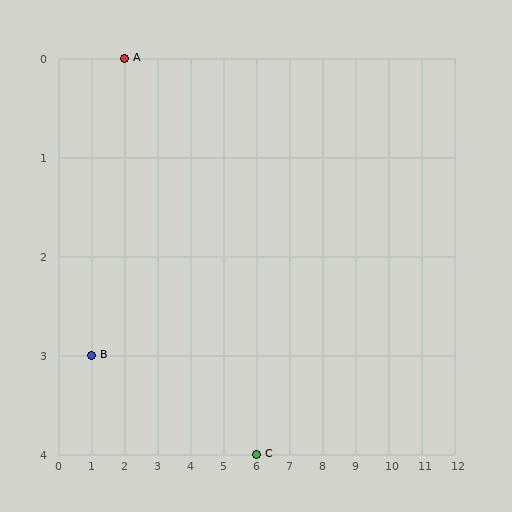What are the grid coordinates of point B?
Point B is at grid coordinates (1, 3).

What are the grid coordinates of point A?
Point A is at grid coordinates (2, 0).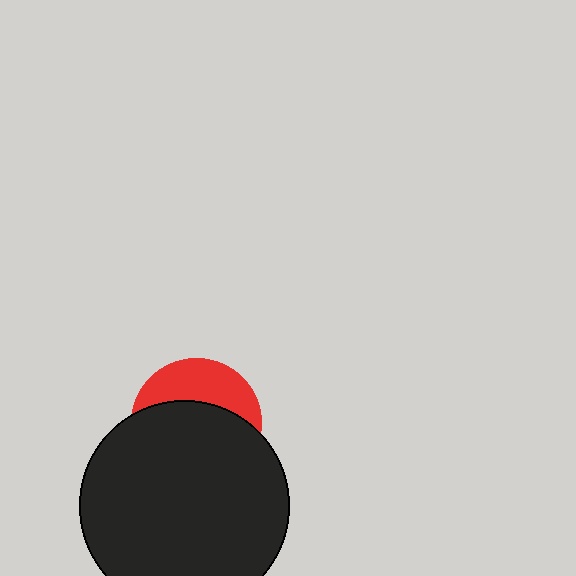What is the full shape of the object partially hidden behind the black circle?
The partially hidden object is a red circle.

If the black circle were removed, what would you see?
You would see the complete red circle.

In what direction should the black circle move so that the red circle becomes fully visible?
The black circle should move down. That is the shortest direction to clear the overlap and leave the red circle fully visible.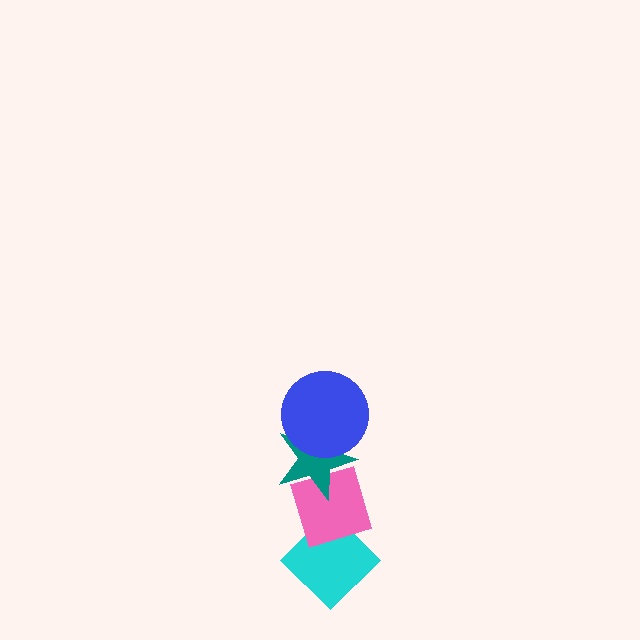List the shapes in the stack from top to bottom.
From top to bottom: the blue circle, the teal star, the pink diamond, the cyan diamond.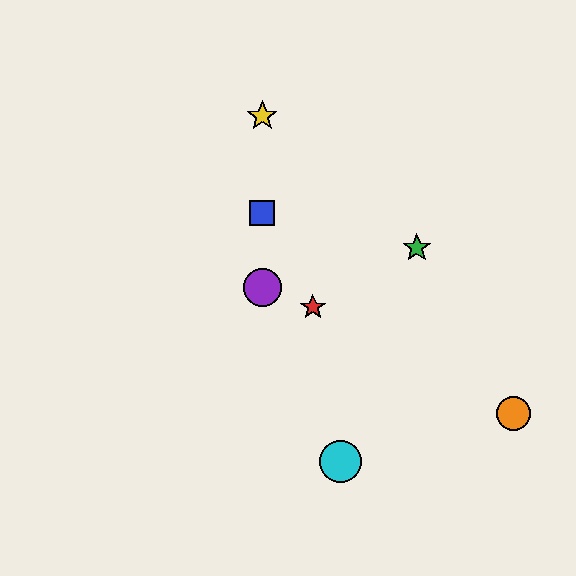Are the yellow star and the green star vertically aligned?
No, the yellow star is at x≈262 and the green star is at x≈417.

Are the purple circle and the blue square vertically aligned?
Yes, both are at x≈262.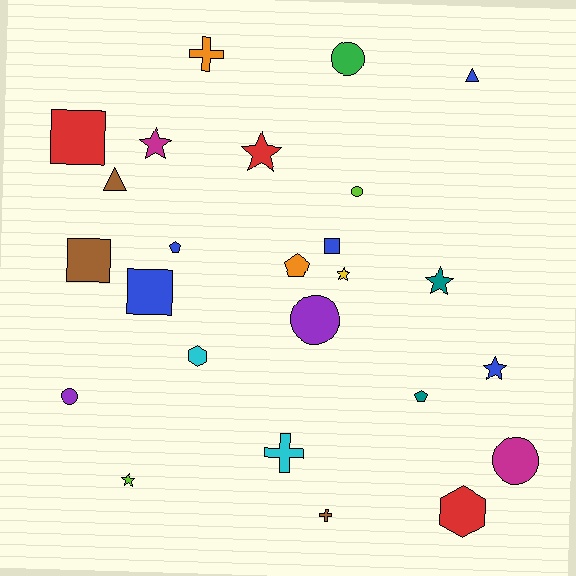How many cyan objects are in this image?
There are 2 cyan objects.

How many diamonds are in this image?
There are no diamonds.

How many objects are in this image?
There are 25 objects.